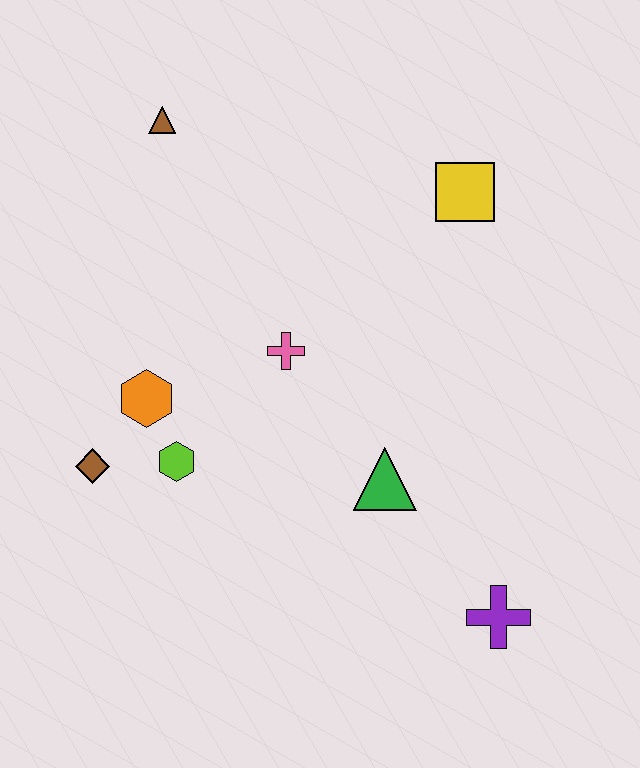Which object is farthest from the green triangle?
The brown triangle is farthest from the green triangle.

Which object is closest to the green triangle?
The pink cross is closest to the green triangle.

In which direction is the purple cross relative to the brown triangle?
The purple cross is below the brown triangle.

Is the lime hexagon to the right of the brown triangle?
Yes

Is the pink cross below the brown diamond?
No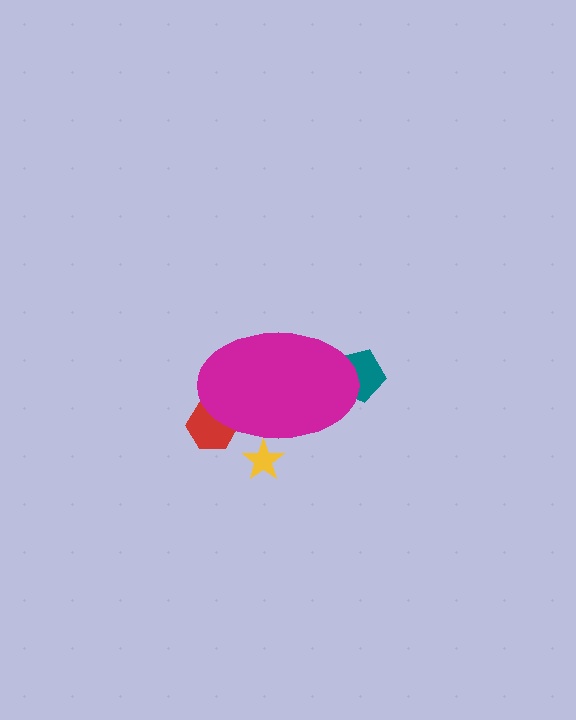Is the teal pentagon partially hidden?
Yes, the teal pentagon is partially hidden behind the magenta ellipse.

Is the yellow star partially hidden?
Yes, the yellow star is partially hidden behind the magenta ellipse.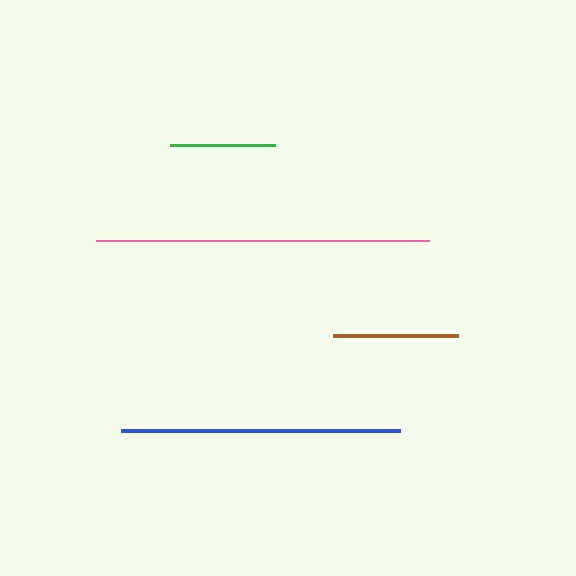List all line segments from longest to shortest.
From longest to shortest: pink, blue, brown, green.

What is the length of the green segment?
The green segment is approximately 105 pixels long.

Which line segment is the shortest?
The green line is the shortest at approximately 105 pixels.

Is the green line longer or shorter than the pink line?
The pink line is longer than the green line.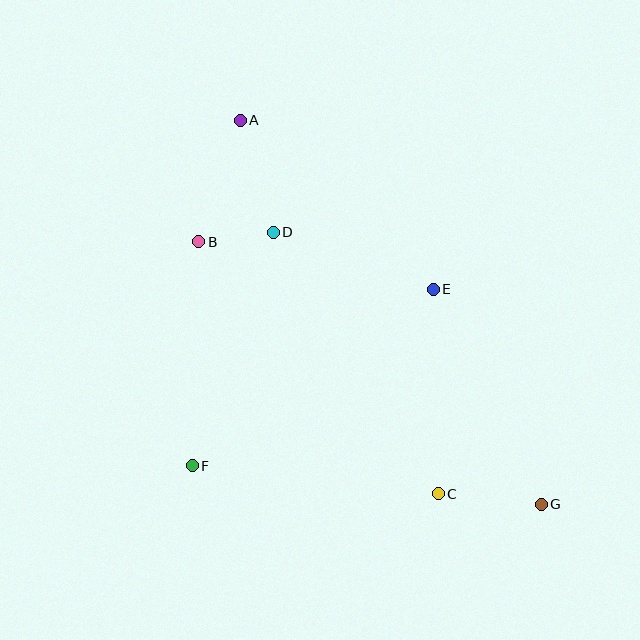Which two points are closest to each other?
Points B and D are closest to each other.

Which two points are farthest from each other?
Points A and G are farthest from each other.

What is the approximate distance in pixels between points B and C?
The distance between B and C is approximately 348 pixels.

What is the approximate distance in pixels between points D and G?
The distance between D and G is approximately 382 pixels.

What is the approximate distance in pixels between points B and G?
The distance between B and G is approximately 431 pixels.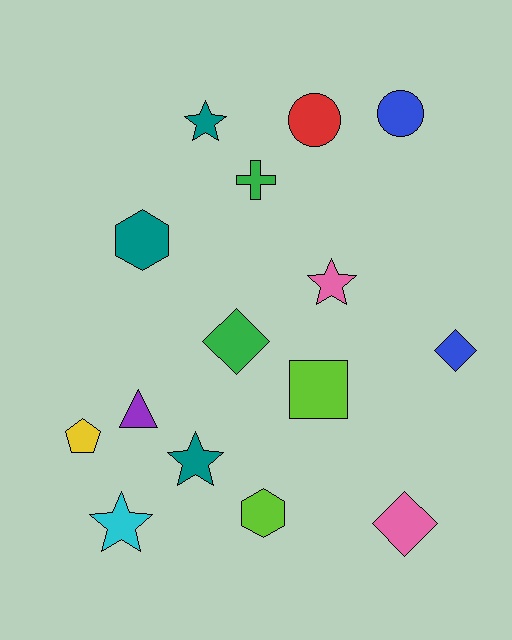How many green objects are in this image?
There are 2 green objects.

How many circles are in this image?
There are 2 circles.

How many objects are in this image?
There are 15 objects.